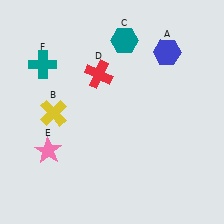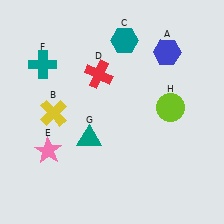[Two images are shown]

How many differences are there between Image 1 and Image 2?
There are 2 differences between the two images.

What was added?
A teal triangle (G), a lime circle (H) were added in Image 2.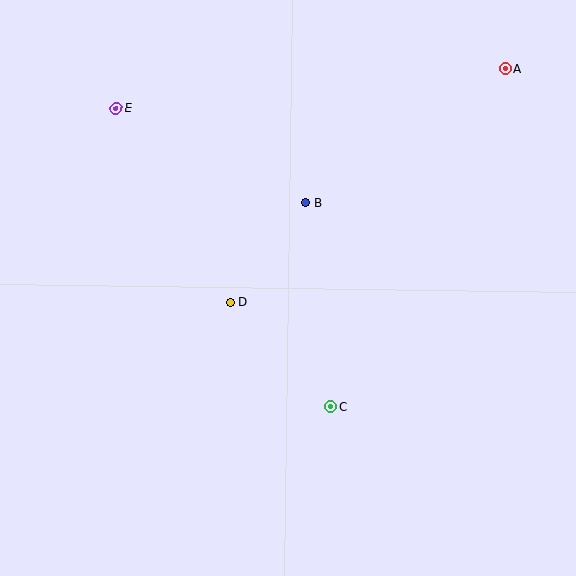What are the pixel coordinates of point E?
Point E is at (116, 108).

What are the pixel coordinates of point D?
Point D is at (230, 303).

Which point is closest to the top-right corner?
Point A is closest to the top-right corner.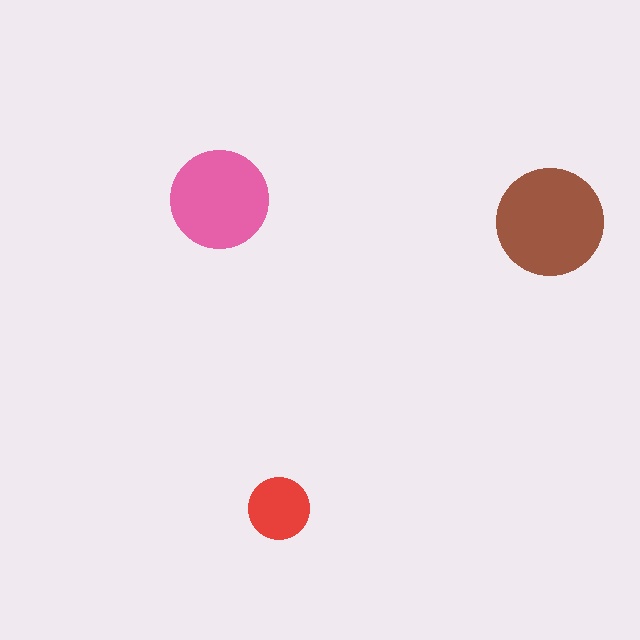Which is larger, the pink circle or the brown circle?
The brown one.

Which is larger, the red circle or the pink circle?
The pink one.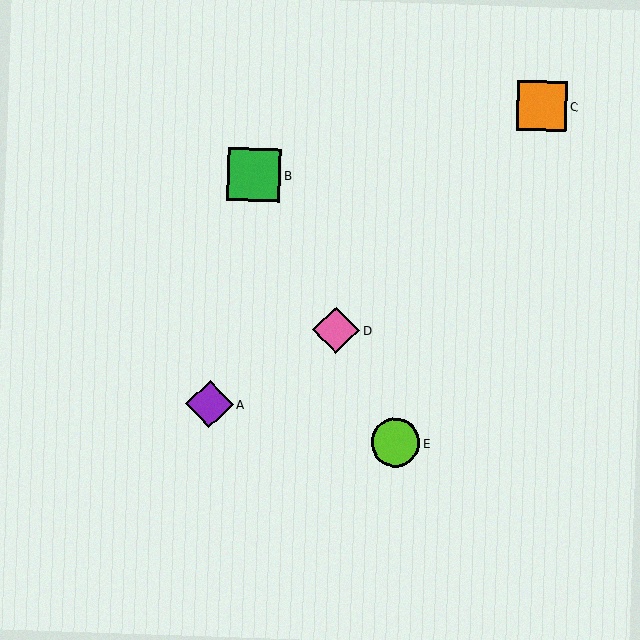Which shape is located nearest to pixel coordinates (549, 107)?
The orange square (labeled C) at (542, 106) is nearest to that location.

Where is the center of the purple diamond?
The center of the purple diamond is at (210, 404).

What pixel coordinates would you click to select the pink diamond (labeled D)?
Click at (336, 330) to select the pink diamond D.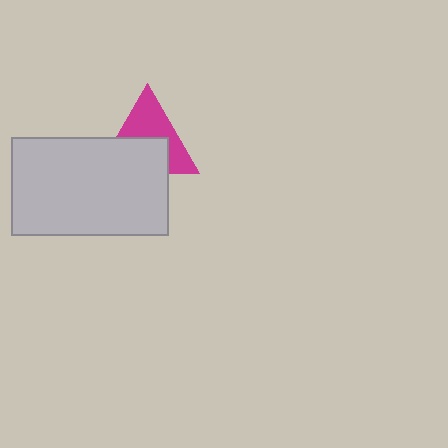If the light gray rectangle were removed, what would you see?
You would see the complete magenta triangle.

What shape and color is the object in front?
The object in front is a light gray rectangle.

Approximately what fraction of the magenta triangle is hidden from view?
Roughly 48% of the magenta triangle is hidden behind the light gray rectangle.